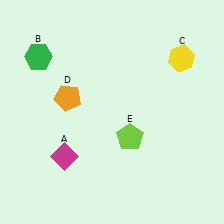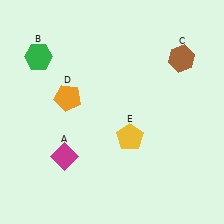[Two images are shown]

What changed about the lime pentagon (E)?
In Image 1, E is lime. In Image 2, it changed to yellow.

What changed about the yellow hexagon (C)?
In Image 1, C is yellow. In Image 2, it changed to brown.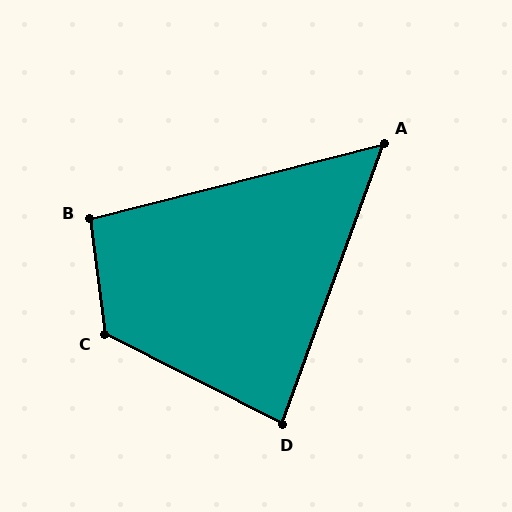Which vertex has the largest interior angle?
C, at approximately 124 degrees.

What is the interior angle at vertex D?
Approximately 83 degrees (acute).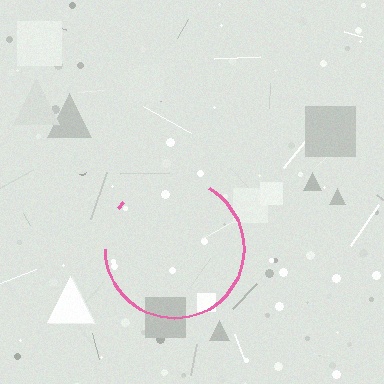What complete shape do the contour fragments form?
The contour fragments form a circle.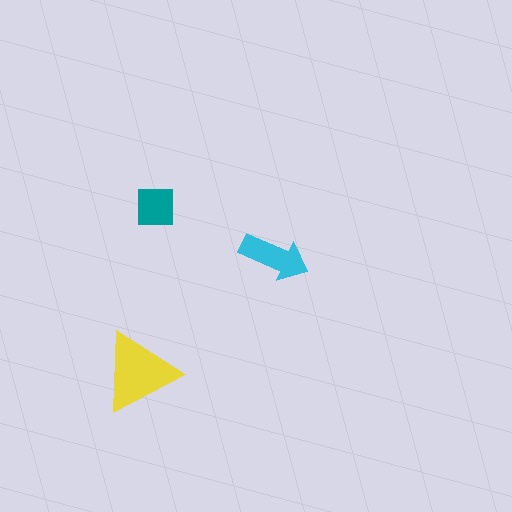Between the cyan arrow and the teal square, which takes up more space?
The cyan arrow.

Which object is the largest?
The yellow triangle.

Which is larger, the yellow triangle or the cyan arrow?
The yellow triangle.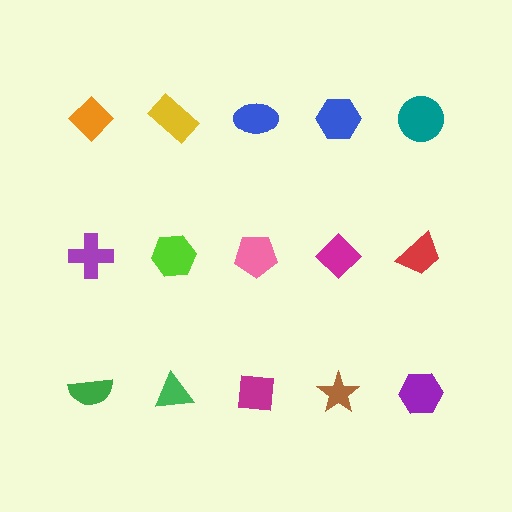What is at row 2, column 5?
A red trapezoid.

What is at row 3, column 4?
A brown star.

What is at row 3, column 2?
A green triangle.